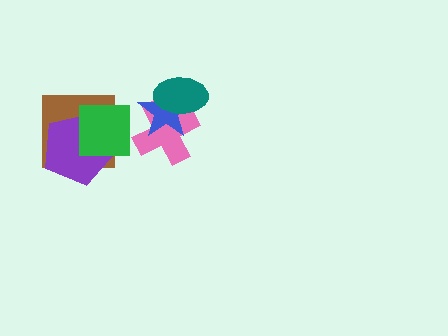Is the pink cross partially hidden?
Yes, it is partially covered by another shape.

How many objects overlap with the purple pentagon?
2 objects overlap with the purple pentagon.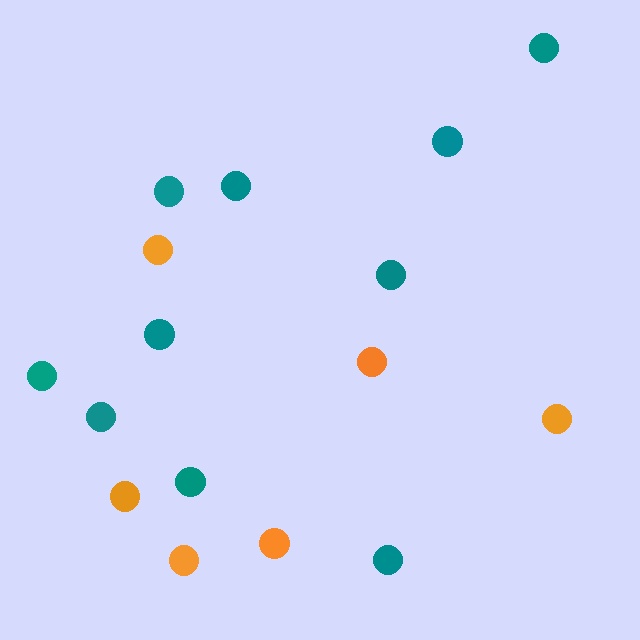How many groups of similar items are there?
There are 2 groups: one group of teal circles (10) and one group of orange circles (6).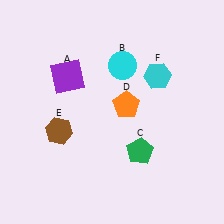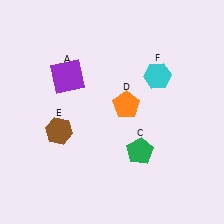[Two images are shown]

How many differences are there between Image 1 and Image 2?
There is 1 difference between the two images.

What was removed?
The cyan circle (B) was removed in Image 2.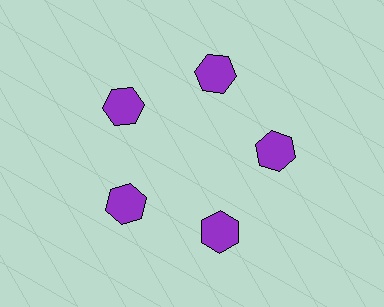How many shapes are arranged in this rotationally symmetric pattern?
There are 5 shapes, arranged in 5 groups of 1.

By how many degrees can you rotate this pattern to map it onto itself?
The pattern maps onto itself every 72 degrees of rotation.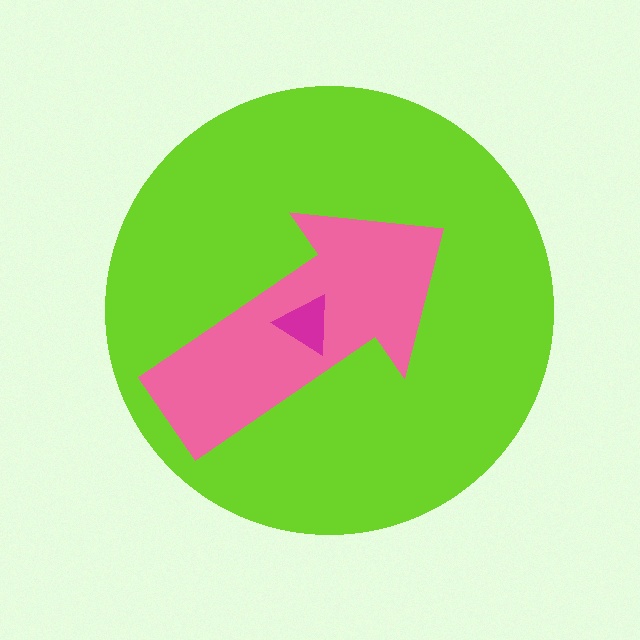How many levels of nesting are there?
3.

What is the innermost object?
The magenta triangle.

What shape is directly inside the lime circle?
The pink arrow.